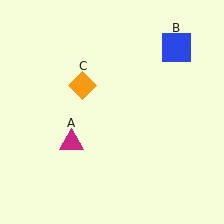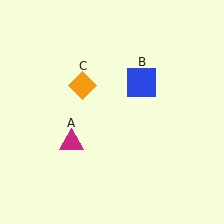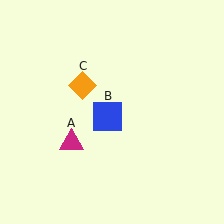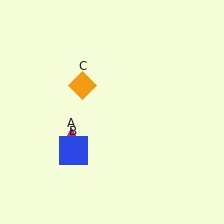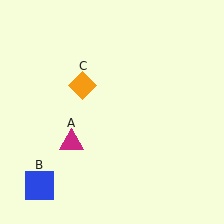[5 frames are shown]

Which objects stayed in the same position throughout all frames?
Magenta triangle (object A) and orange diamond (object C) remained stationary.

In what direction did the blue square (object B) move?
The blue square (object B) moved down and to the left.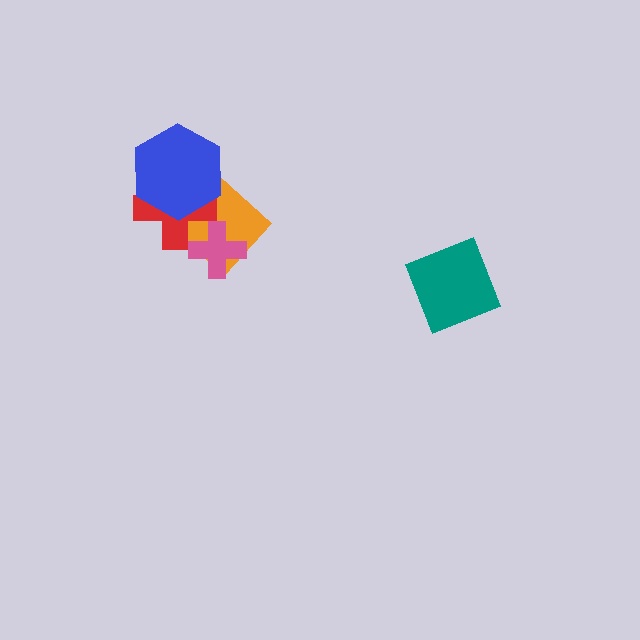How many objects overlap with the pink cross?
2 objects overlap with the pink cross.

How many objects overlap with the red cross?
3 objects overlap with the red cross.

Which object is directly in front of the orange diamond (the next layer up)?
The red cross is directly in front of the orange diamond.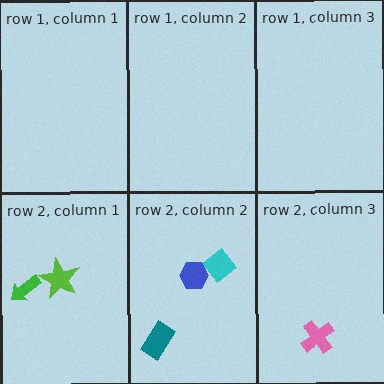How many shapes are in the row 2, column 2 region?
3.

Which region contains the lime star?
The row 2, column 1 region.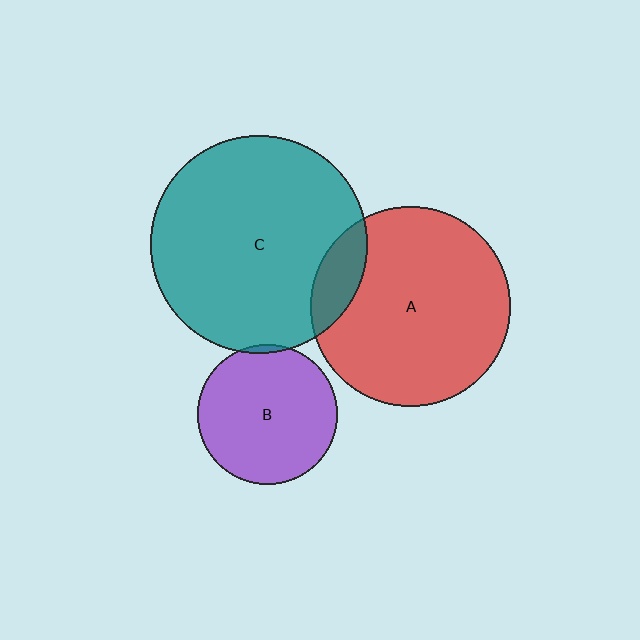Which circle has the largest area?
Circle C (teal).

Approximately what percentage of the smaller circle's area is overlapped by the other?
Approximately 15%.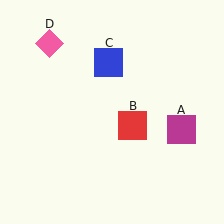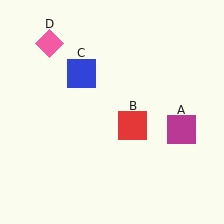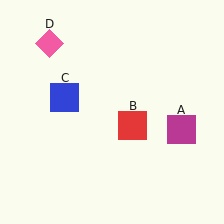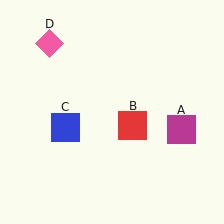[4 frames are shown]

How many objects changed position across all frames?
1 object changed position: blue square (object C).